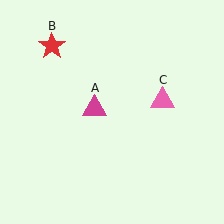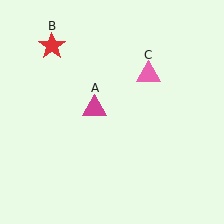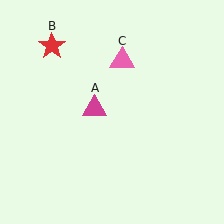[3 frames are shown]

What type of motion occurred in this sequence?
The pink triangle (object C) rotated counterclockwise around the center of the scene.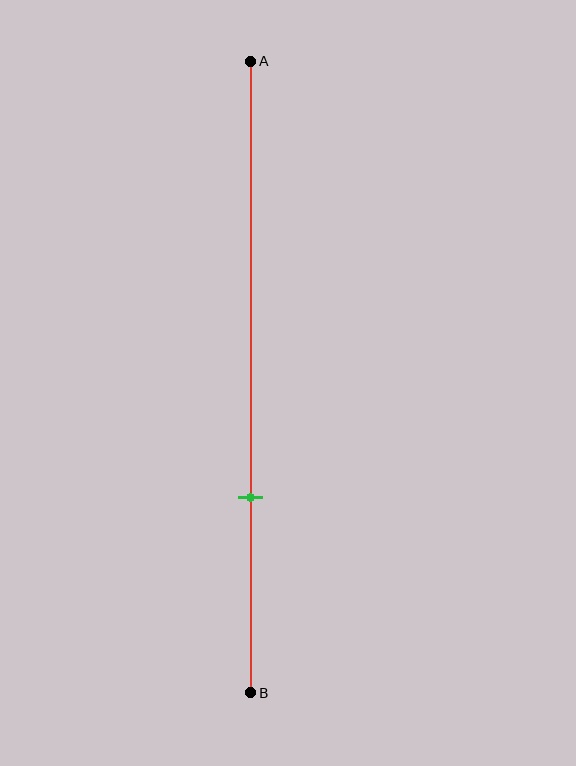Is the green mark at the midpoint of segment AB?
No, the mark is at about 70% from A, not at the 50% midpoint.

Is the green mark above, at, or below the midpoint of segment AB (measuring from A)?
The green mark is below the midpoint of segment AB.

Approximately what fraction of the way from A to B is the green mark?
The green mark is approximately 70% of the way from A to B.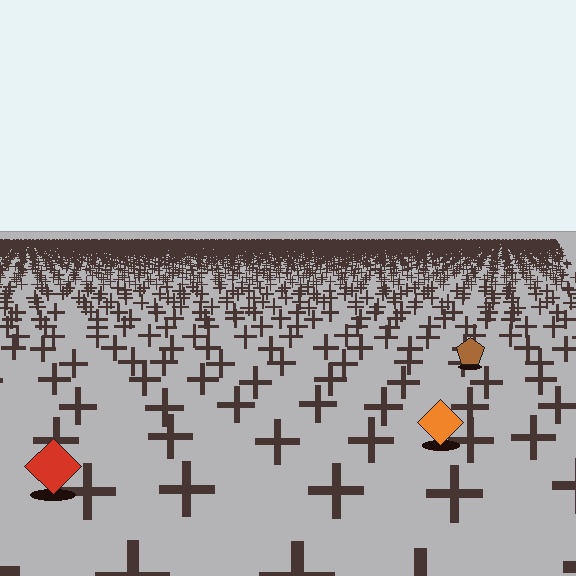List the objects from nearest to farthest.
From nearest to farthest: the red diamond, the orange diamond, the brown pentagon.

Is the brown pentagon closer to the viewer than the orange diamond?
No. The orange diamond is closer — you can tell from the texture gradient: the ground texture is coarser near it.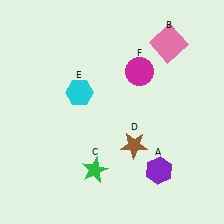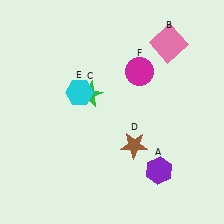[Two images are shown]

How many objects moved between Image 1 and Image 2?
1 object moved between the two images.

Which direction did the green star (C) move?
The green star (C) moved up.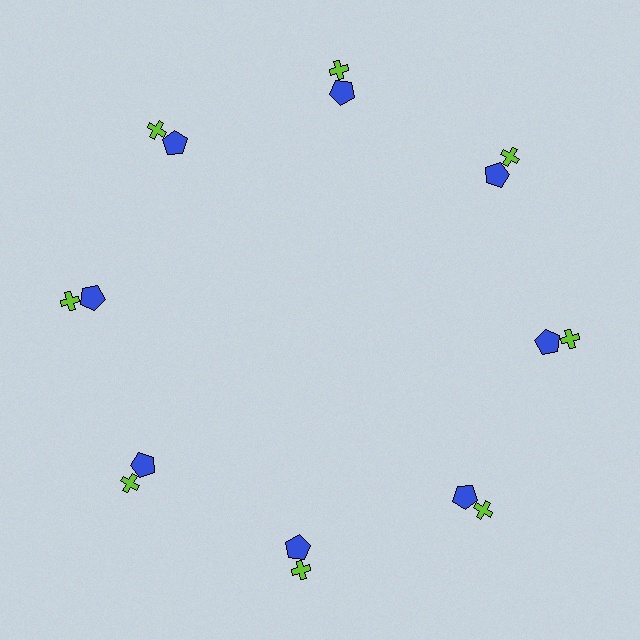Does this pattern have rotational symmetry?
Yes, this pattern has 8-fold rotational symmetry. It looks the same after rotating 45 degrees around the center.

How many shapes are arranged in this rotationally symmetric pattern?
There are 16 shapes, arranged in 8 groups of 2.